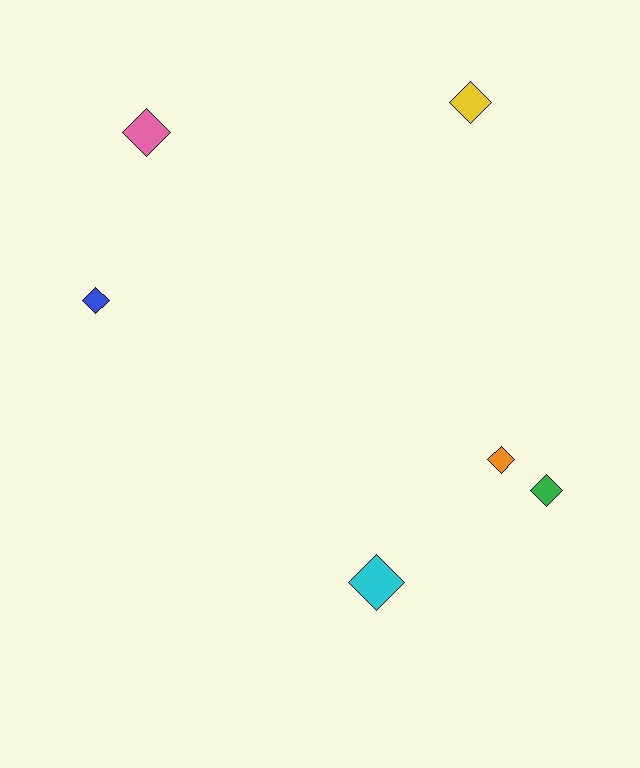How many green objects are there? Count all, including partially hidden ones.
There is 1 green object.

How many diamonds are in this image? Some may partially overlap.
There are 6 diamonds.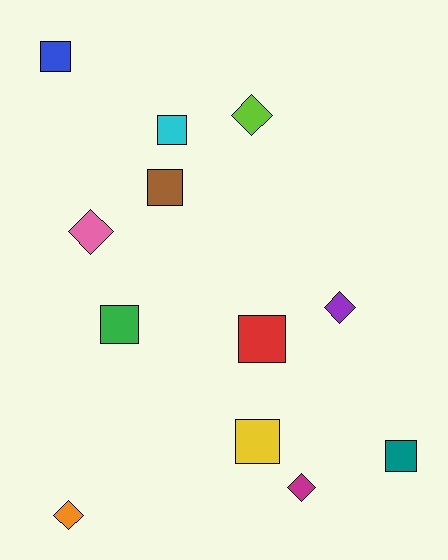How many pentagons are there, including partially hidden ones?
There are no pentagons.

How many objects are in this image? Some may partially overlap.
There are 12 objects.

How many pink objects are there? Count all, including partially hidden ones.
There is 1 pink object.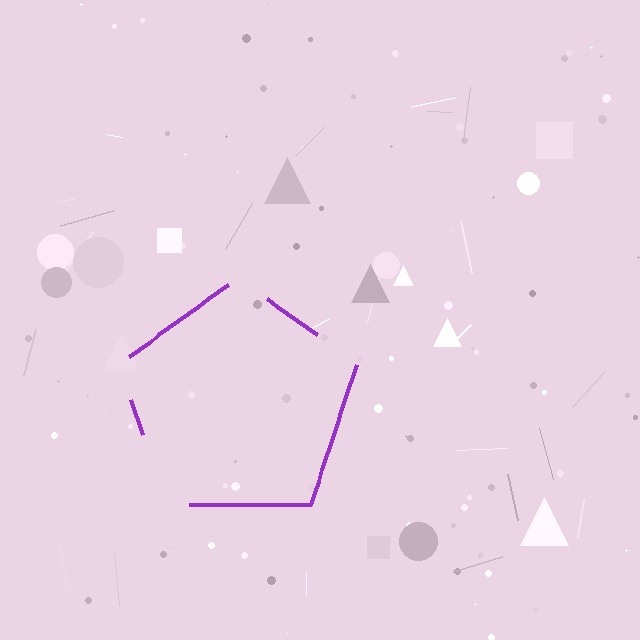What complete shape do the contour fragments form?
The contour fragments form a pentagon.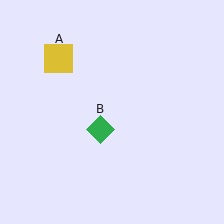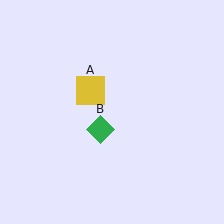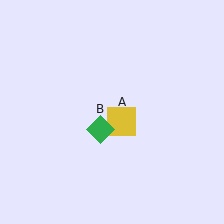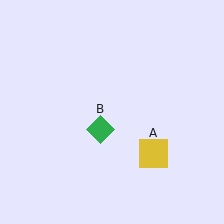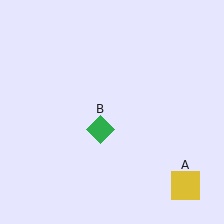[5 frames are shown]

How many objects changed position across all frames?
1 object changed position: yellow square (object A).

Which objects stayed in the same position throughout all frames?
Green diamond (object B) remained stationary.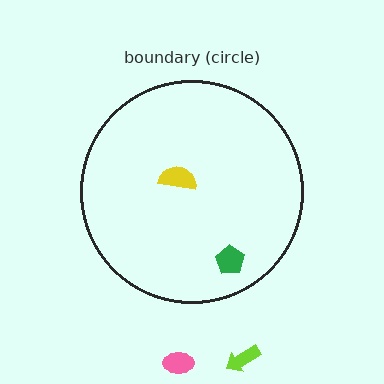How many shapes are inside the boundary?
2 inside, 2 outside.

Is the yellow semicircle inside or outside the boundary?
Inside.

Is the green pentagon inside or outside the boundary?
Inside.